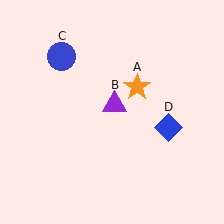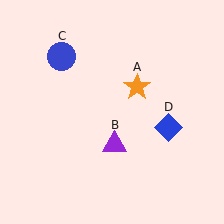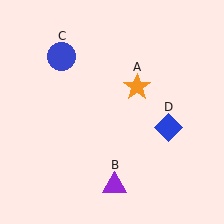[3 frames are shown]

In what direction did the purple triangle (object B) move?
The purple triangle (object B) moved down.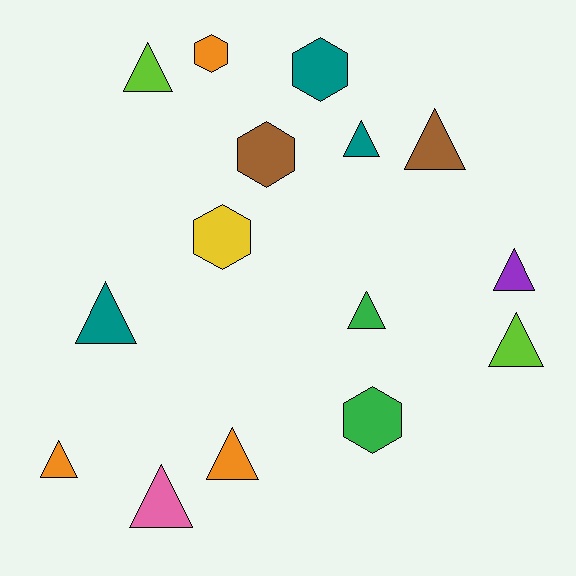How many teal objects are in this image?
There are 3 teal objects.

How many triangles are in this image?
There are 10 triangles.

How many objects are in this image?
There are 15 objects.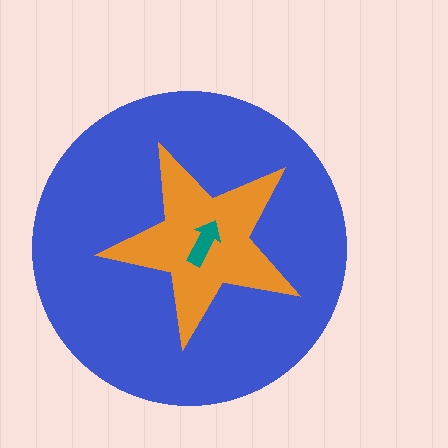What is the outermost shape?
The blue circle.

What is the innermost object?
The teal arrow.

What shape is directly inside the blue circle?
The orange star.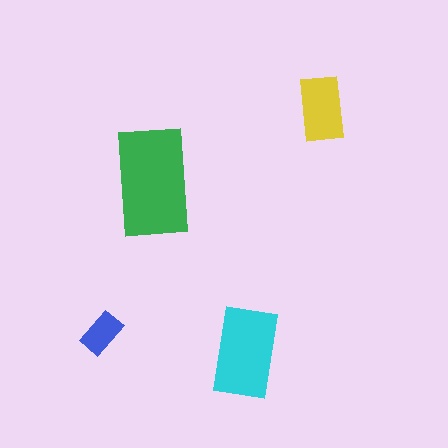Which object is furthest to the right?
The yellow rectangle is rightmost.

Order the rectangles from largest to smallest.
the green one, the cyan one, the yellow one, the blue one.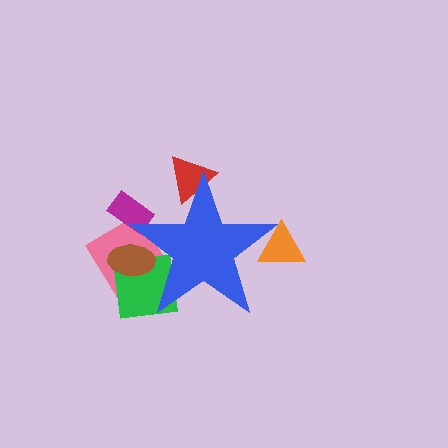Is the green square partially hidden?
Yes, the green square is partially hidden behind the blue star.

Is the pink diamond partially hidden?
Yes, the pink diamond is partially hidden behind the blue star.